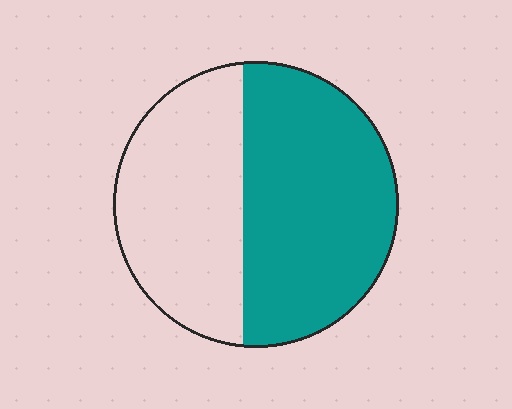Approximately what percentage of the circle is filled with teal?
Approximately 55%.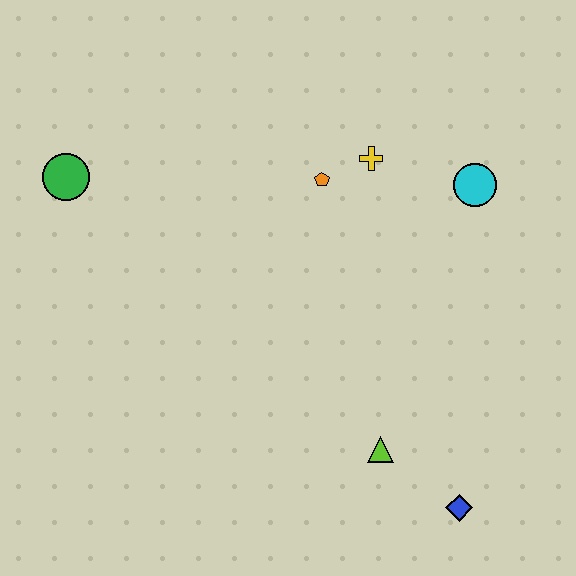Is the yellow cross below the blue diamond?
No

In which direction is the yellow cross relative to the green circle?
The yellow cross is to the right of the green circle.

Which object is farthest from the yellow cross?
The blue diamond is farthest from the yellow cross.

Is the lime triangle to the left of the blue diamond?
Yes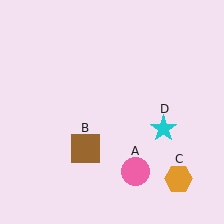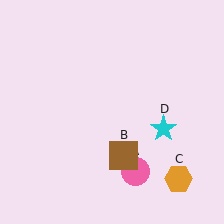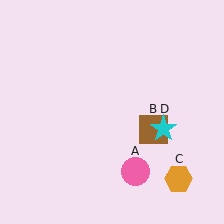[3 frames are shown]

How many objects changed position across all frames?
1 object changed position: brown square (object B).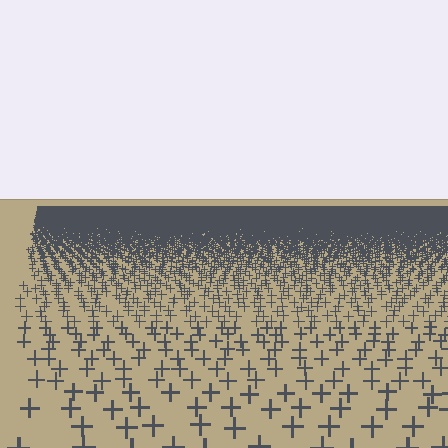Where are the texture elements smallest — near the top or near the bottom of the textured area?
Near the top.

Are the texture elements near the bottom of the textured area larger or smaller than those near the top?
Larger. Near the bottom, elements are closer to the viewer and appear at a bigger on-screen size.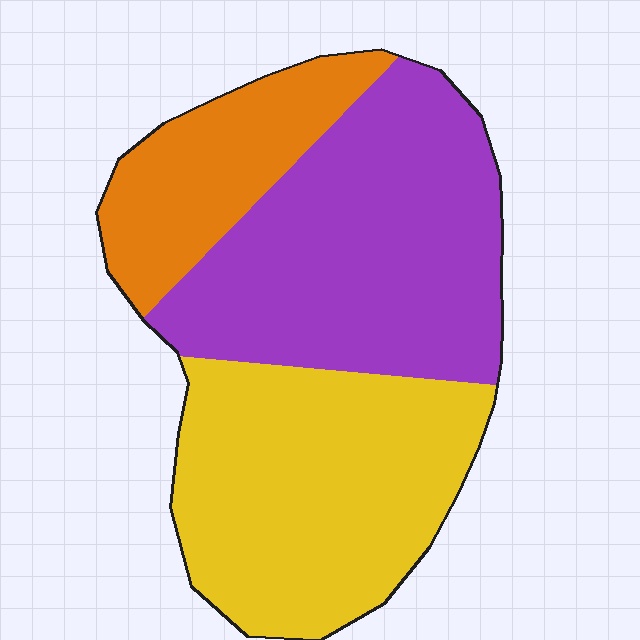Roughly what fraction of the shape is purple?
Purple takes up about two fifths (2/5) of the shape.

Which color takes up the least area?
Orange, at roughly 20%.